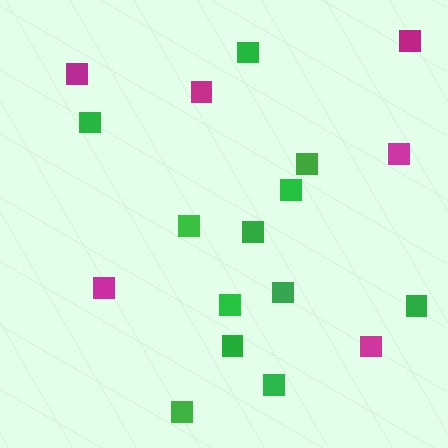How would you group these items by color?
There are 2 groups: one group of green squares (12) and one group of magenta squares (6).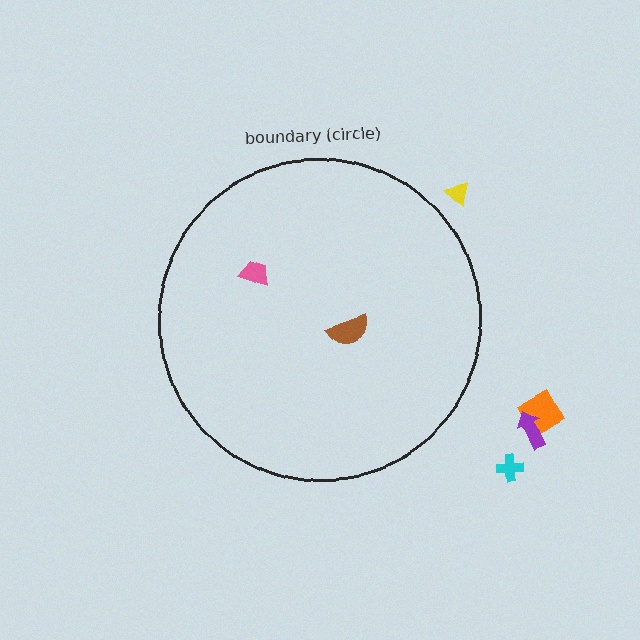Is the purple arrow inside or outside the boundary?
Outside.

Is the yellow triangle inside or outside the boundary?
Outside.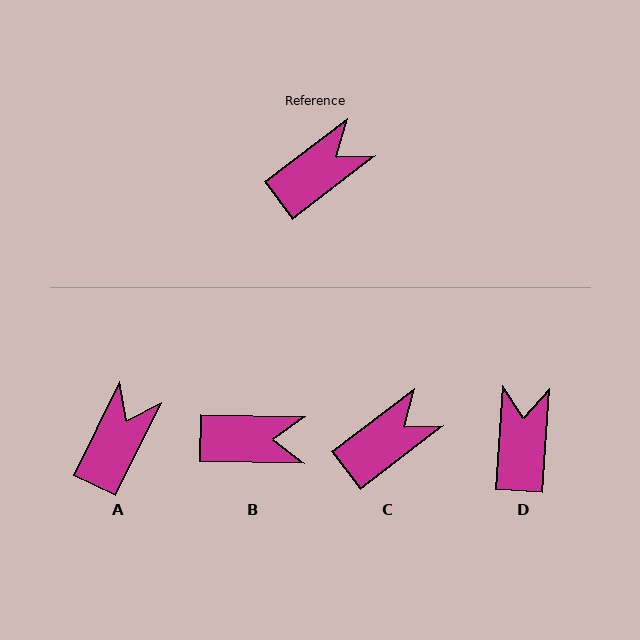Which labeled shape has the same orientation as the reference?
C.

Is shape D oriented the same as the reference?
No, it is off by about 49 degrees.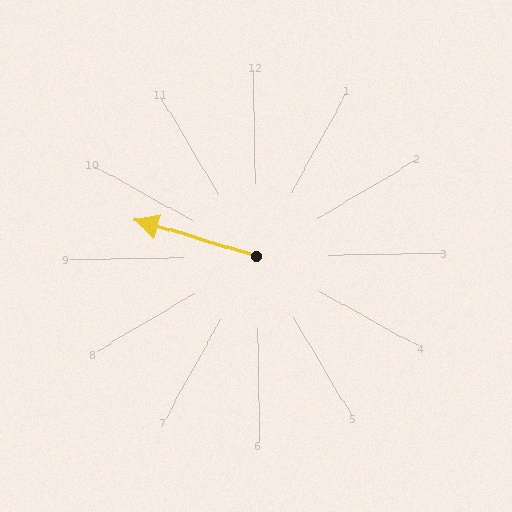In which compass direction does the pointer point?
West.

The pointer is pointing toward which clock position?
Roughly 10 o'clock.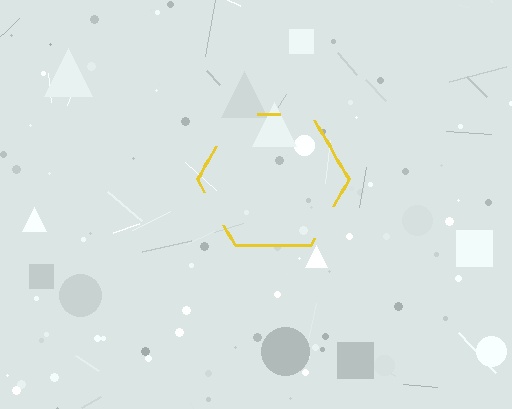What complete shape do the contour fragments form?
The contour fragments form a hexagon.